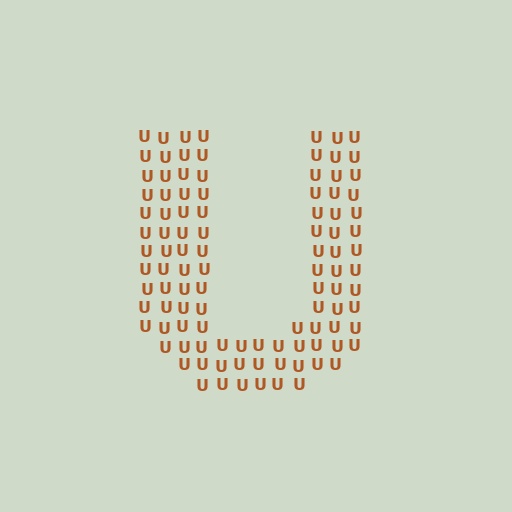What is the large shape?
The large shape is the letter U.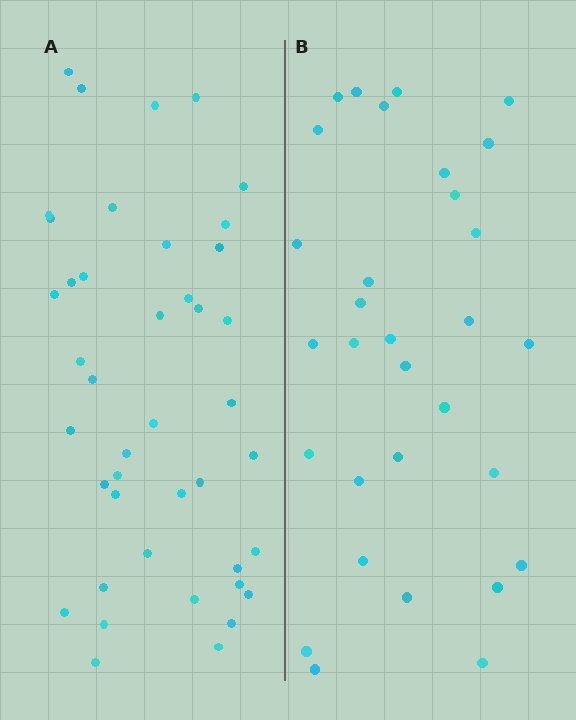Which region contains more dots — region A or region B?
Region A (the left region) has more dots.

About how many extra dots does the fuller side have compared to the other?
Region A has roughly 12 or so more dots than region B.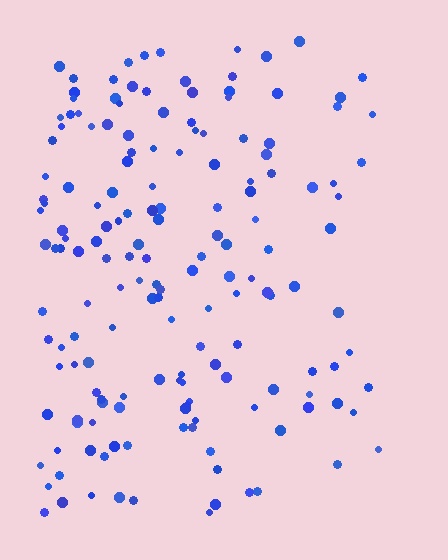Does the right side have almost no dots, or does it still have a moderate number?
Still a moderate number, just noticeably fewer than the left.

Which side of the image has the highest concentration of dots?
The left.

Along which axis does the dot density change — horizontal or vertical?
Horizontal.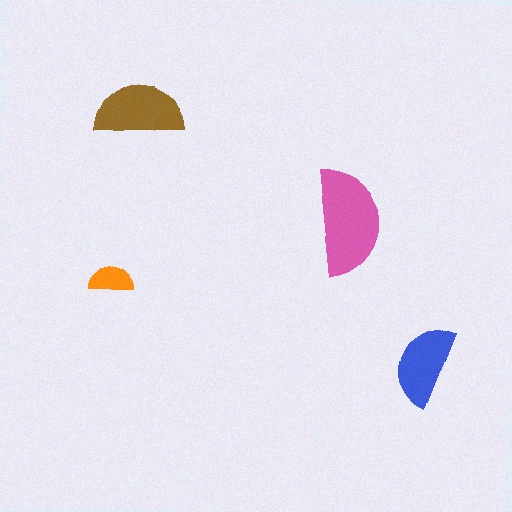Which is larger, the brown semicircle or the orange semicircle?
The brown one.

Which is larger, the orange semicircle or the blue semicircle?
The blue one.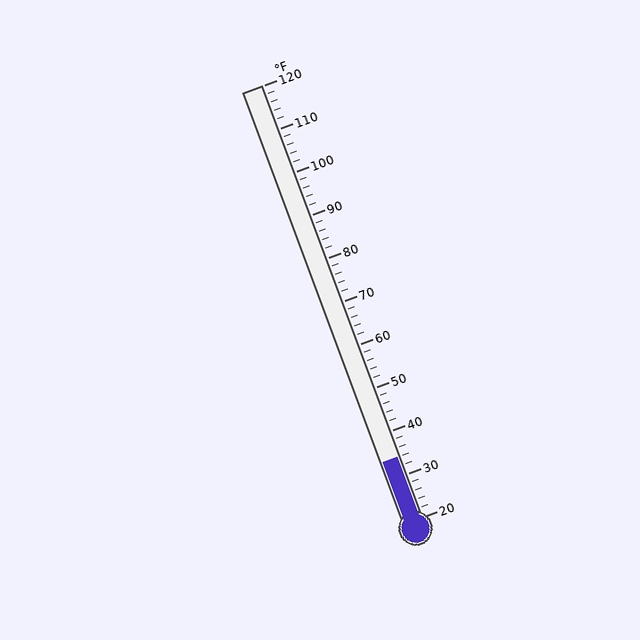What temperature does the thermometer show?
The thermometer shows approximately 34°F.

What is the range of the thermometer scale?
The thermometer scale ranges from 20°F to 120°F.